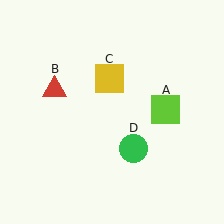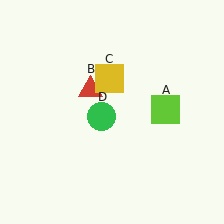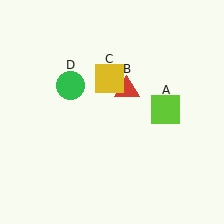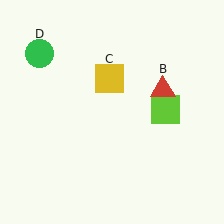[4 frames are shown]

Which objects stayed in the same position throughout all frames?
Lime square (object A) and yellow square (object C) remained stationary.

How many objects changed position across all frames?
2 objects changed position: red triangle (object B), green circle (object D).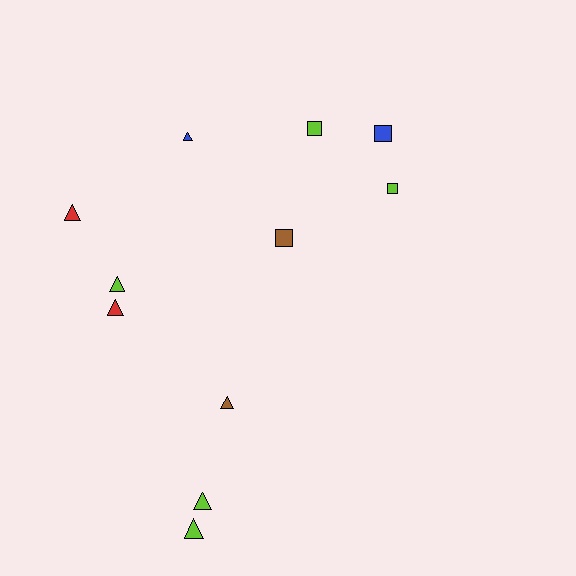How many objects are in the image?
There are 11 objects.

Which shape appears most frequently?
Triangle, with 7 objects.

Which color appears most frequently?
Lime, with 5 objects.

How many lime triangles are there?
There are 3 lime triangles.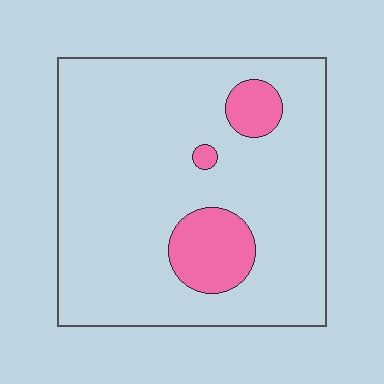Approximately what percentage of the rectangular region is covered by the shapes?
Approximately 15%.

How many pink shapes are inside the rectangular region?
3.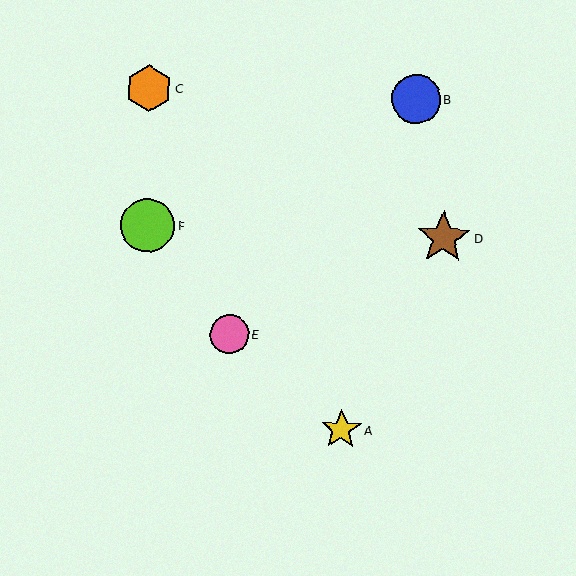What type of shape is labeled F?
Shape F is a lime circle.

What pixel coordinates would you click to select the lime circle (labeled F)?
Click at (148, 225) to select the lime circle F.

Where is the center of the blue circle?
The center of the blue circle is at (416, 99).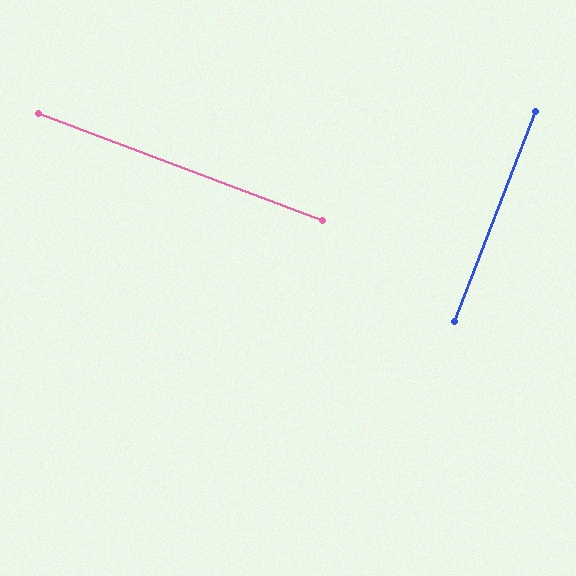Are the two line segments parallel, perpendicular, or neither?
Perpendicular — they meet at approximately 89°.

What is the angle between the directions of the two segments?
Approximately 89 degrees.